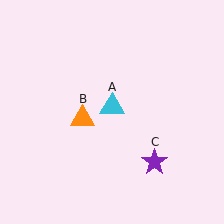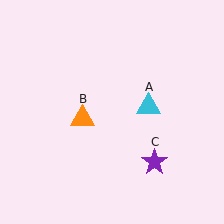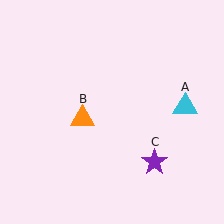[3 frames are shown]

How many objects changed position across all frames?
1 object changed position: cyan triangle (object A).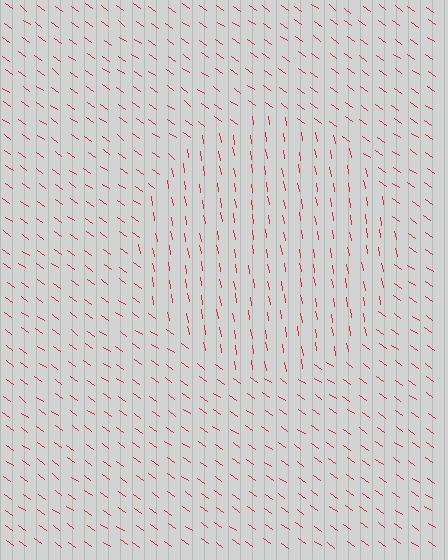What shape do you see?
I see a circle.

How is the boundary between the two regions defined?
The boundary is defined purely by a change in line orientation (approximately 45 degrees difference). All lines are the same color and thickness.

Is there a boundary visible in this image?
Yes, there is a texture boundary formed by a change in line orientation.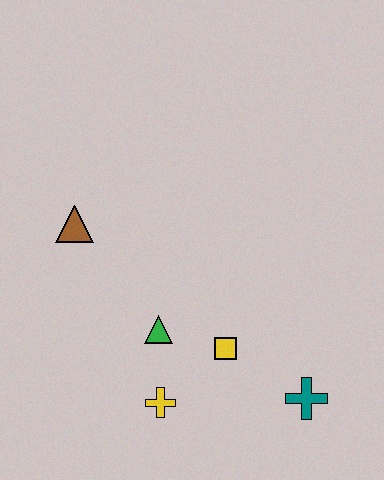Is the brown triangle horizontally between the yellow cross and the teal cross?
No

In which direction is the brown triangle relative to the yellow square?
The brown triangle is to the left of the yellow square.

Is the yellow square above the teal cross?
Yes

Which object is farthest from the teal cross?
The brown triangle is farthest from the teal cross.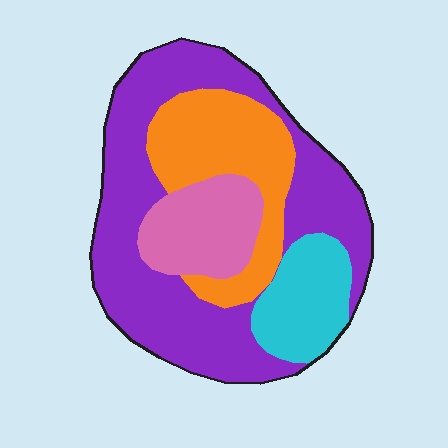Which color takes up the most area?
Purple, at roughly 50%.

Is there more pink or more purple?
Purple.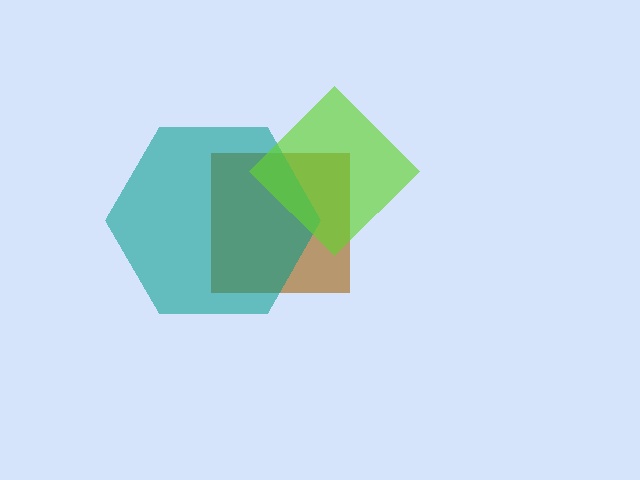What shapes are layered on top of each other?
The layered shapes are: a brown square, a teal hexagon, a lime diamond.